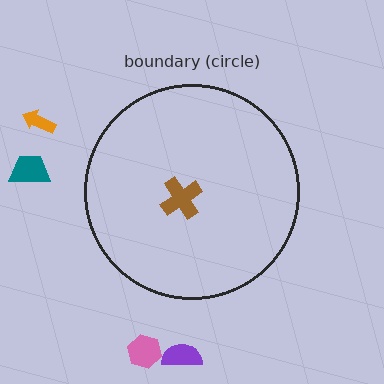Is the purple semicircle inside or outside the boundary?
Outside.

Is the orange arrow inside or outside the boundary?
Outside.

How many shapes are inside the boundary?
1 inside, 4 outside.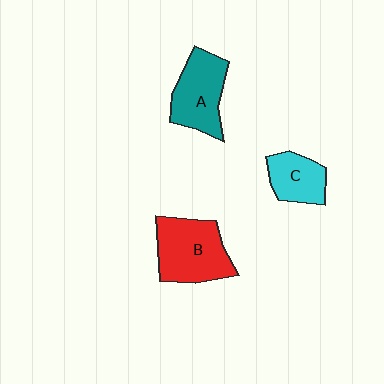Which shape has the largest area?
Shape B (red).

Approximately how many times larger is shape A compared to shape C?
Approximately 1.4 times.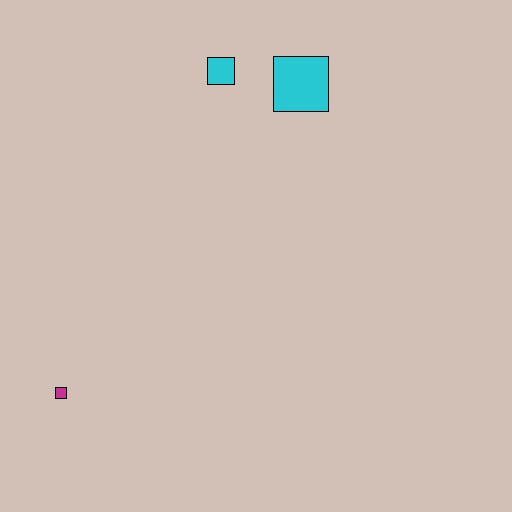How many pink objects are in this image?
There are no pink objects.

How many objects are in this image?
There are 3 objects.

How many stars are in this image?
There are no stars.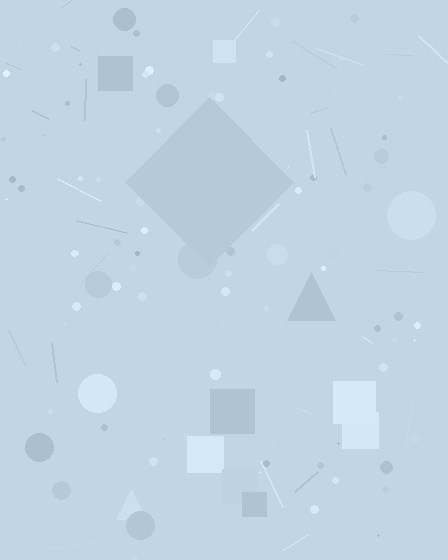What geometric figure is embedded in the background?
A diamond is embedded in the background.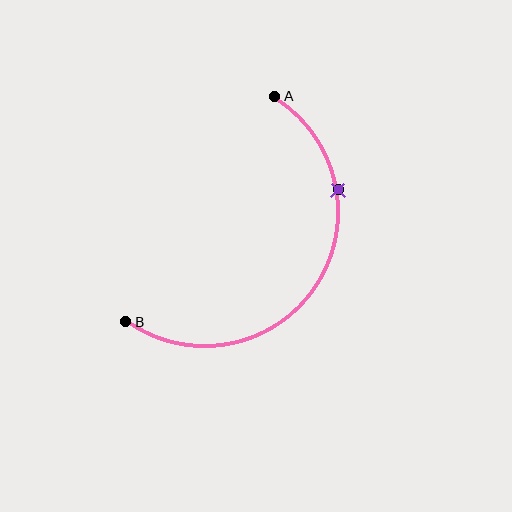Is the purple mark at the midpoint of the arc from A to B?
No. The purple mark lies on the arc but is closer to endpoint A. The arc midpoint would be at the point on the curve equidistant along the arc from both A and B.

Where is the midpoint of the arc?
The arc midpoint is the point on the curve farthest from the straight line joining A and B. It sits to the right of that line.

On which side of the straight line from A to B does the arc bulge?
The arc bulges to the right of the straight line connecting A and B.